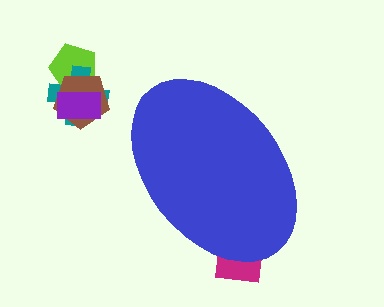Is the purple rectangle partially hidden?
No, the purple rectangle is fully visible.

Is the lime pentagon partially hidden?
No, the lime pentagon is fully visible.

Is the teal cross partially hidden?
No, the teal cross is fully visible.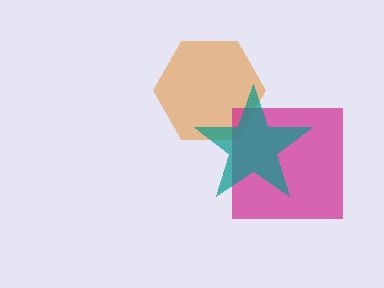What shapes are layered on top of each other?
The layered shapes are: an orange hexagon, a magenta square, a teal star.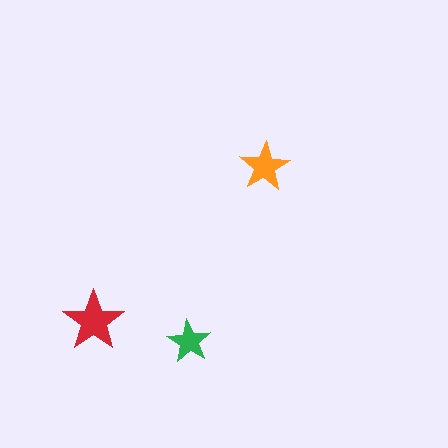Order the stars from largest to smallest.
the red one, the orange one, the green one.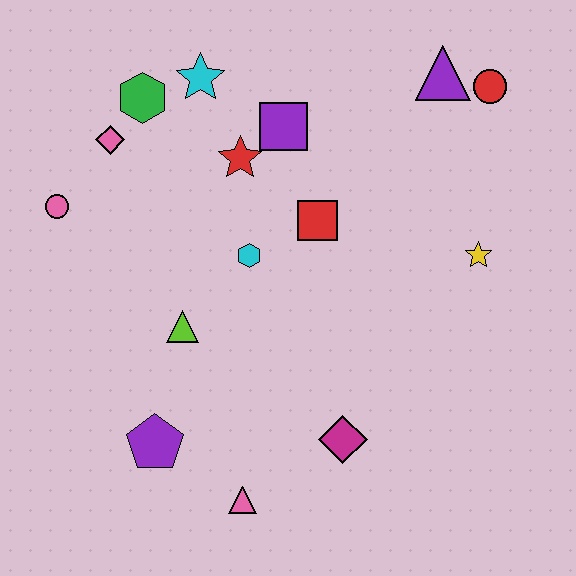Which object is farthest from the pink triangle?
The red circle is farthest from the pink triangle.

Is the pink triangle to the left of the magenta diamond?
Yes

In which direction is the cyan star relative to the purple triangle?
The cyan star is to the left of the purple triangle.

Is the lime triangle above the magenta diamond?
Yes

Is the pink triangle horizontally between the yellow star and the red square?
No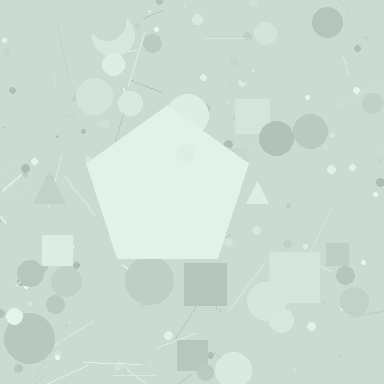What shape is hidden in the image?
A pentagon is hidden in the image.